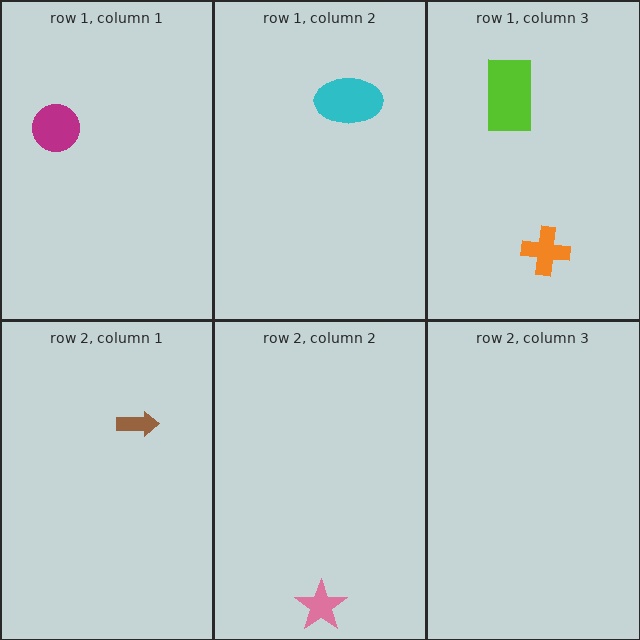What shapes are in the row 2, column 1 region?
The brown arrow.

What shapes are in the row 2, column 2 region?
The pink star.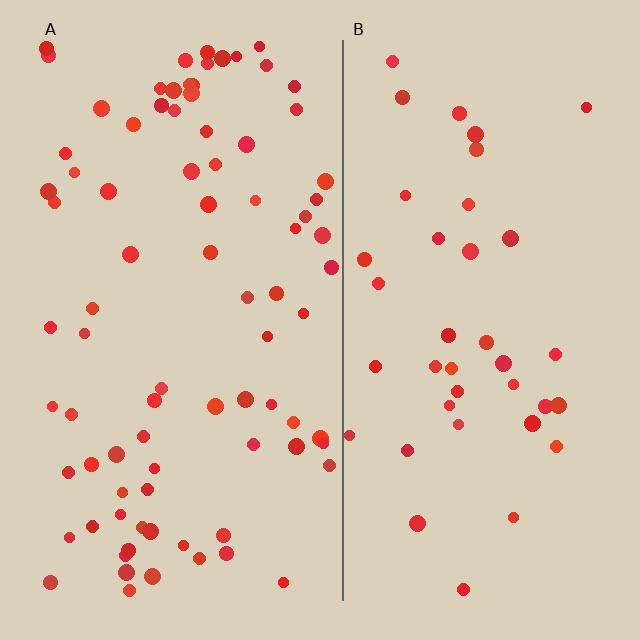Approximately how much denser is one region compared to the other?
Approximately 2.1× — region A over region B.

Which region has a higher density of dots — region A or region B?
A (the left).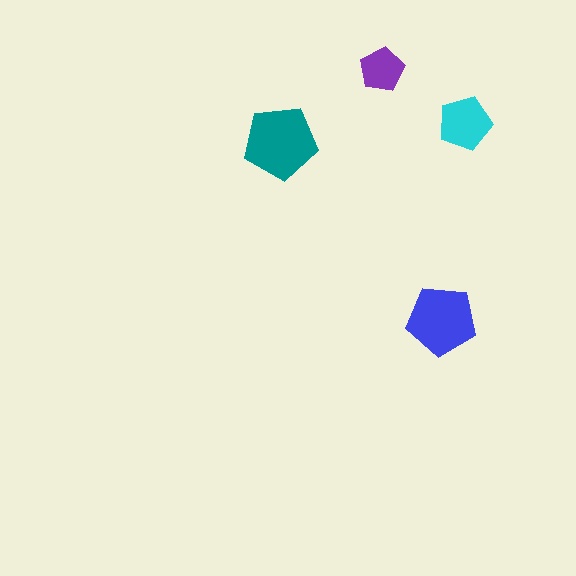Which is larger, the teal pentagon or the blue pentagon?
The teal one.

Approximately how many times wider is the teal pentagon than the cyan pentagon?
About 1.5 times wider.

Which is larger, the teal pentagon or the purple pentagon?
The teal one.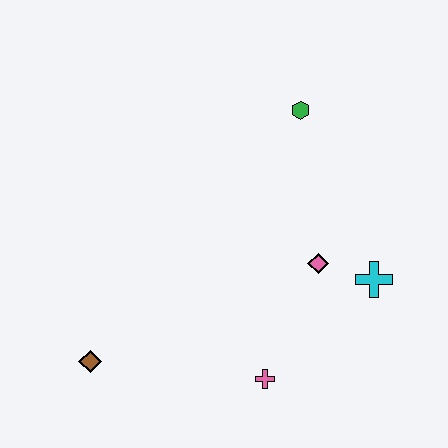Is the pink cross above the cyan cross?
No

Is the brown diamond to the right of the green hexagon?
No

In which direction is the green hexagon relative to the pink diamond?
The green hexagon is above the pink diamond.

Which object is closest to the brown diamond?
The pink cross is closest to the brown diamond.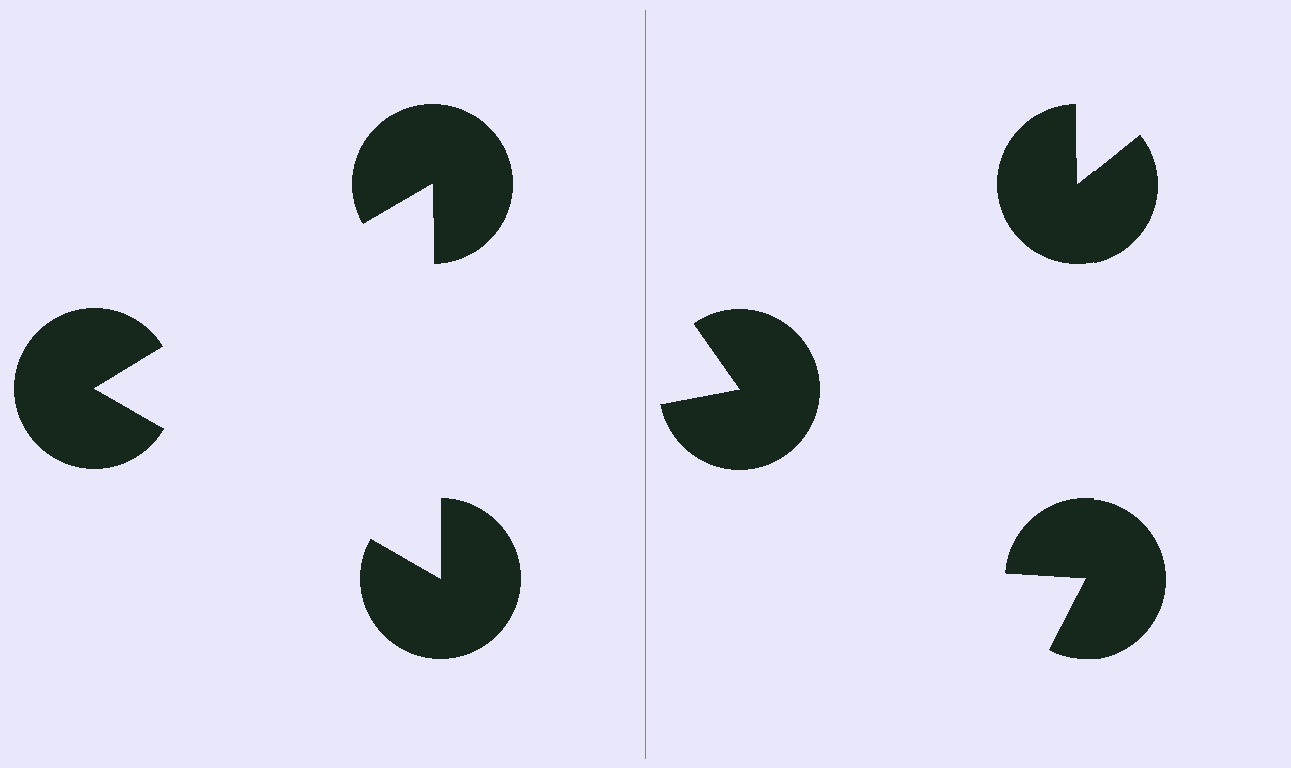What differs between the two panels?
The pac-man discs are positioned identically on both sides; only the wedge orientations differ. On the left they align to a triangle; on the right they are misaligned.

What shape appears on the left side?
An illusory triangle.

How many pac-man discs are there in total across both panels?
6 — 3 on each side.